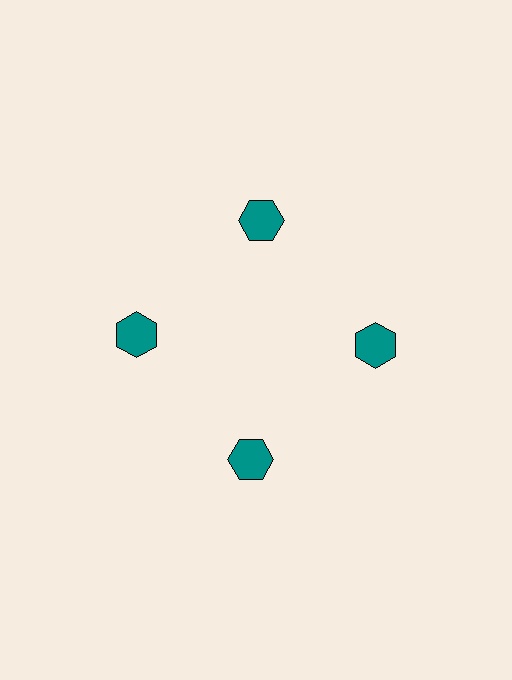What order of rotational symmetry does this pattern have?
This pattern has 4-fold rotational symmetry.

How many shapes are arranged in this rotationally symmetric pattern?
There are 4 shapes, arranged in 4 groups of 1.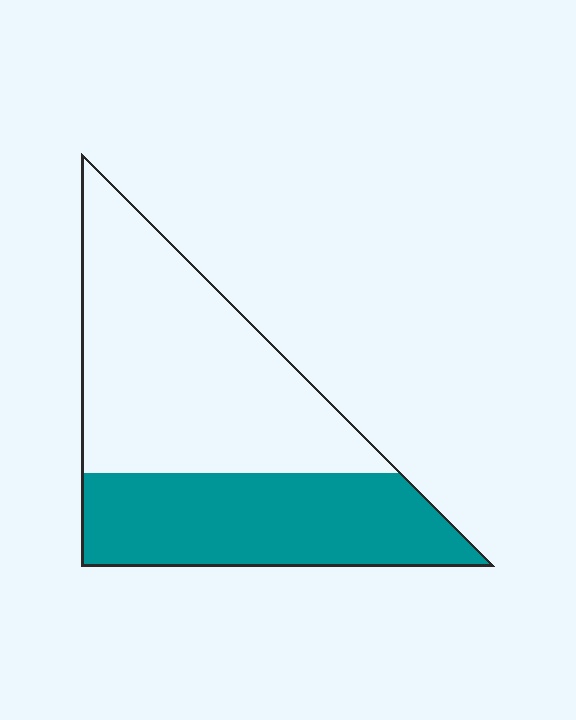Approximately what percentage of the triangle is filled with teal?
Approximately 40%.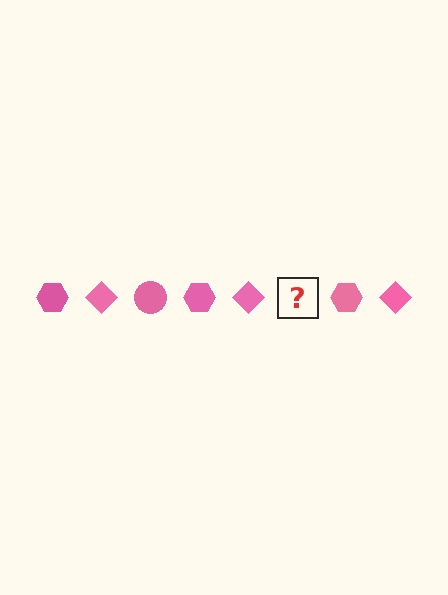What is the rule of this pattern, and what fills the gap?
The rule is that the pattern cycles through hexagon, diamond, circle shapes in pink. The gap should be filled with a pink circle.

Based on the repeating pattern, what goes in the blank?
The blank should be a pink circle.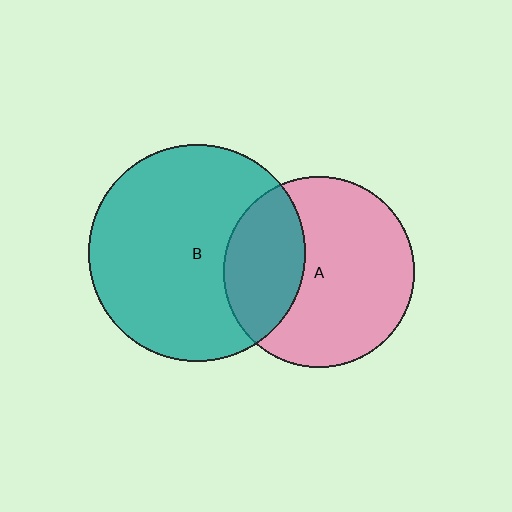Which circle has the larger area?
Circle B (teal).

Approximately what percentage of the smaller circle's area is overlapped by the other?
Approximately 30%.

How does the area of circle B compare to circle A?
Approximately 1.3 times.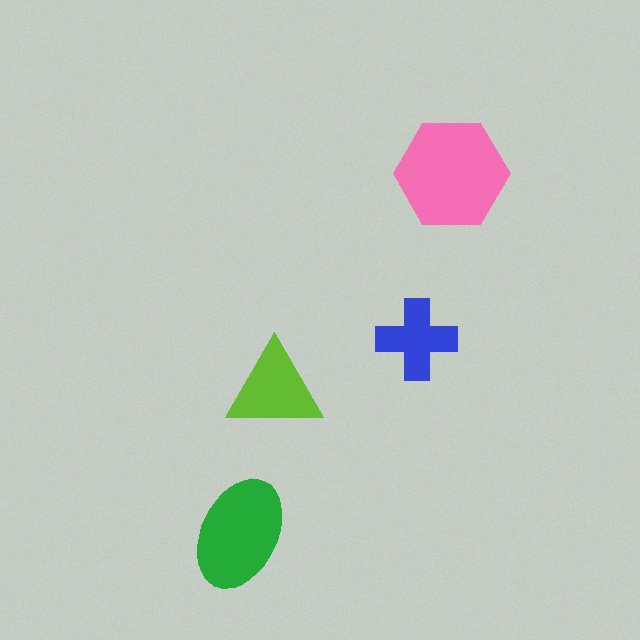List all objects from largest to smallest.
The pink hexagon, the green ellipse, the lime triangle, the blue cross.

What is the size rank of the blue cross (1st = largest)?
4th.